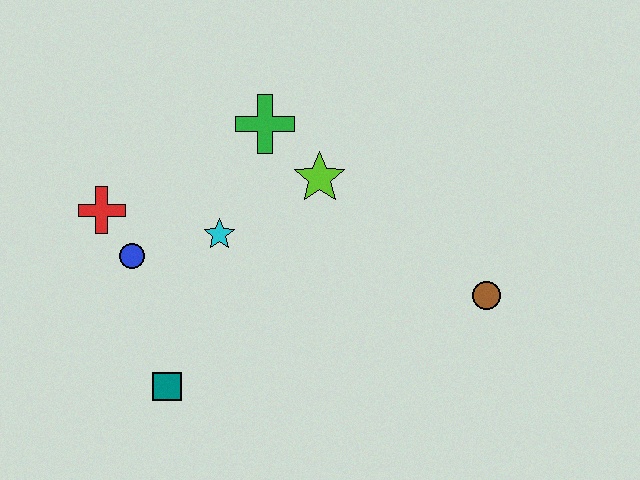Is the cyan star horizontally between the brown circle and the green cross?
No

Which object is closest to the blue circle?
The red cross is closest to the blue circle.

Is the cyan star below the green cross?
Yes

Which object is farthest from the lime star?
The teal square is farthest from the lime star.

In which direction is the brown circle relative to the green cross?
The brown circle is to the right of the green cross.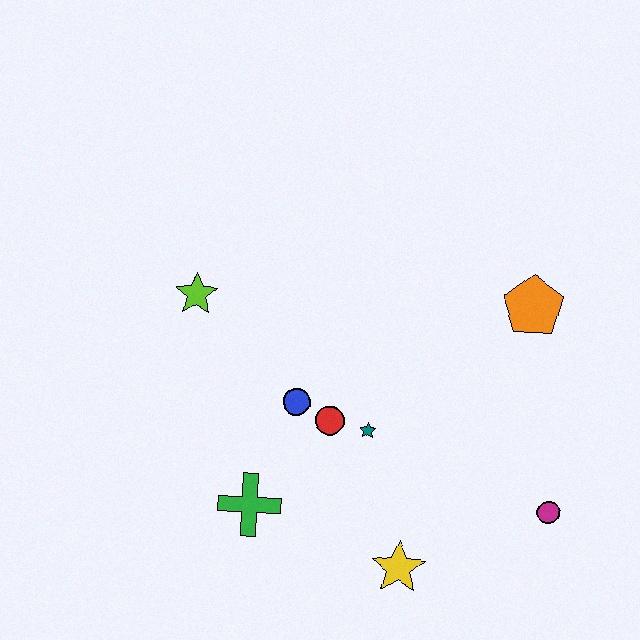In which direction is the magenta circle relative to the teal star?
The magenta circle is to the right of the teal star.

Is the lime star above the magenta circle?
Yes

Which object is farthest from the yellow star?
The lime star is farthest from the yellow star.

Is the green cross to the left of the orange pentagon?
Yes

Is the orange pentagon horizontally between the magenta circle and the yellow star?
Yes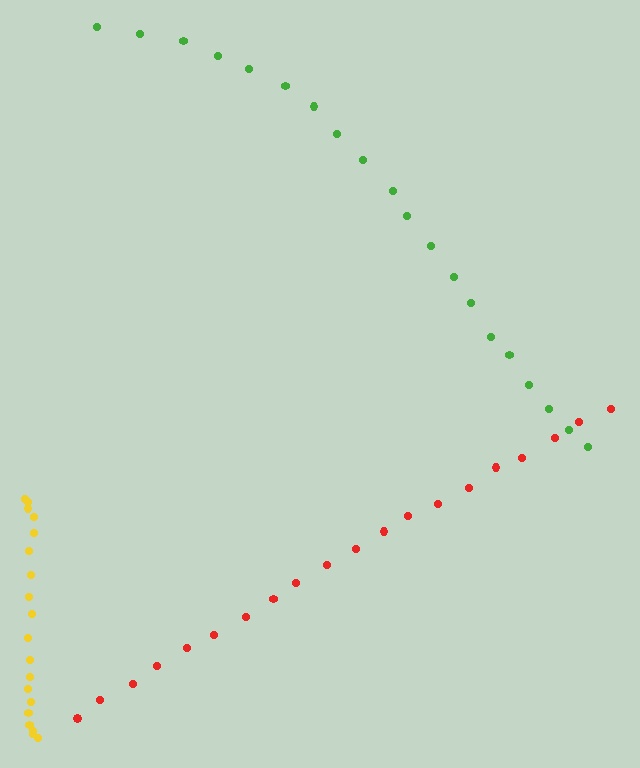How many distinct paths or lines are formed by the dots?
There are 3 distinct paths.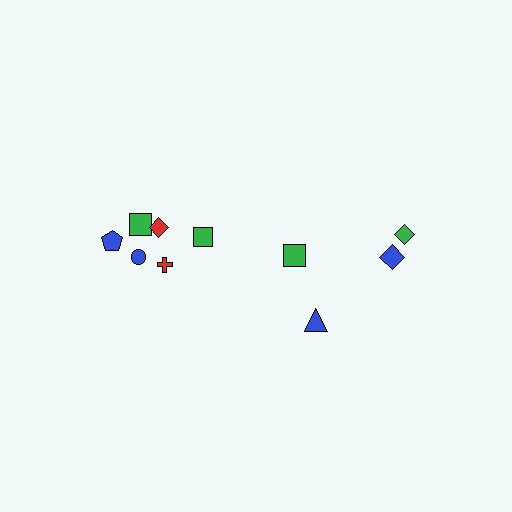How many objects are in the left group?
There are 6 objects.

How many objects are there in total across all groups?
There are 10 objects.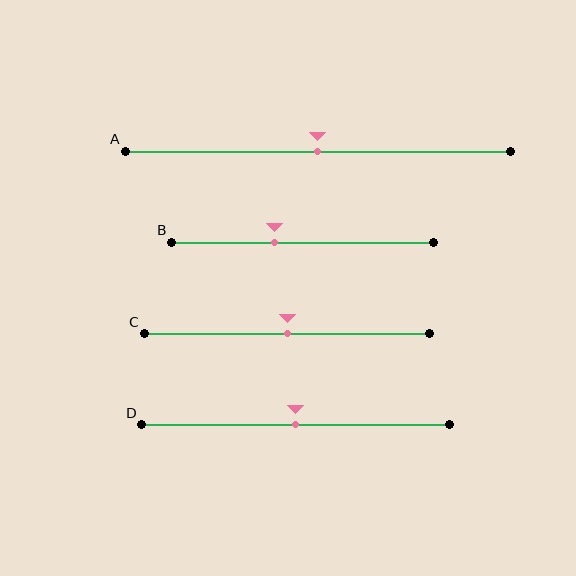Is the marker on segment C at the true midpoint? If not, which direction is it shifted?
Yes, the marker on segment C is at the true midpoint.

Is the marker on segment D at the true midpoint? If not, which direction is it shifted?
Yes, the marker on segment D is at the true midpoint.